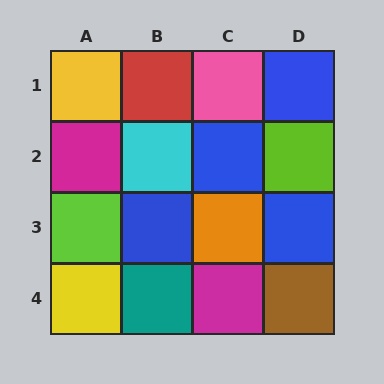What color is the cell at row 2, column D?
Lime.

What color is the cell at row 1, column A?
Yellow.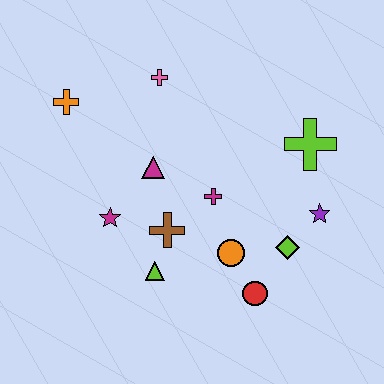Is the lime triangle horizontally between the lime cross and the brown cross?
No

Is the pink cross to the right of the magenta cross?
No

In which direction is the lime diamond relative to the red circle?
The lime diamond is above the red circle.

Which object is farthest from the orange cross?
The purple star is farthest from the orange cross.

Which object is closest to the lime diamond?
The purple star is closest to the lime diamond.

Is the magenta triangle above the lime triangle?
Yes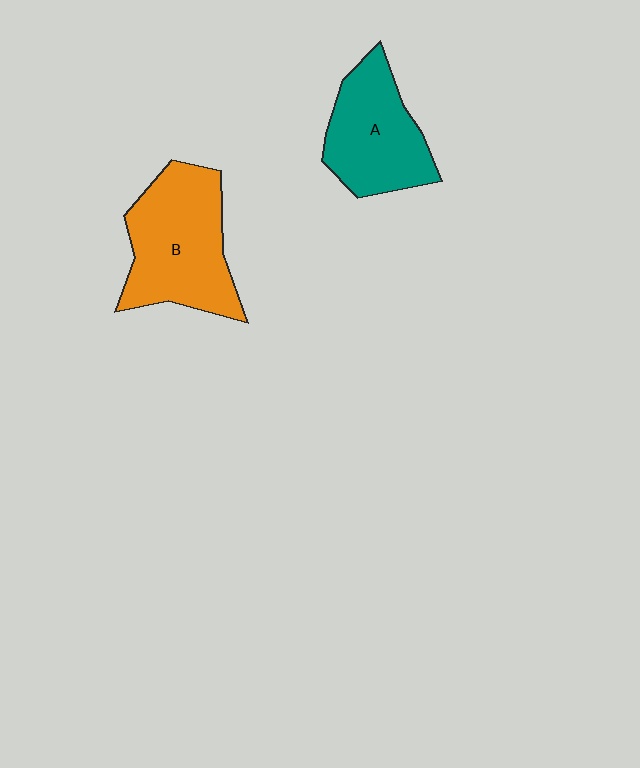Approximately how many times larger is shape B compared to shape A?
Approximately 1.2 times.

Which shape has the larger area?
Shape B (orange).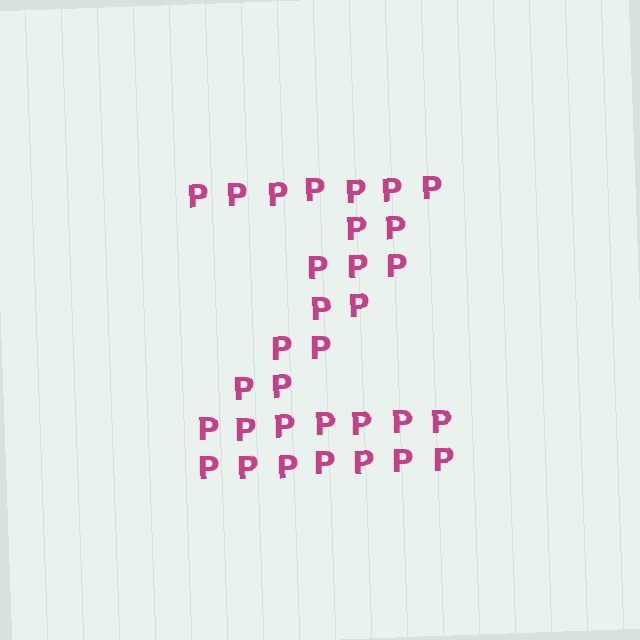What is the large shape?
The large shape is the letter Z.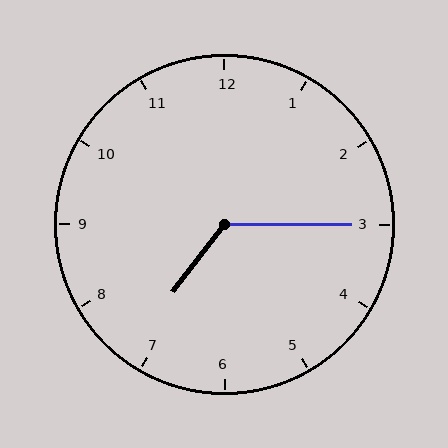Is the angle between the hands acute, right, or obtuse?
It is obtuse.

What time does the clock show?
7:15.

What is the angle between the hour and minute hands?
Approximately 128 degrees.